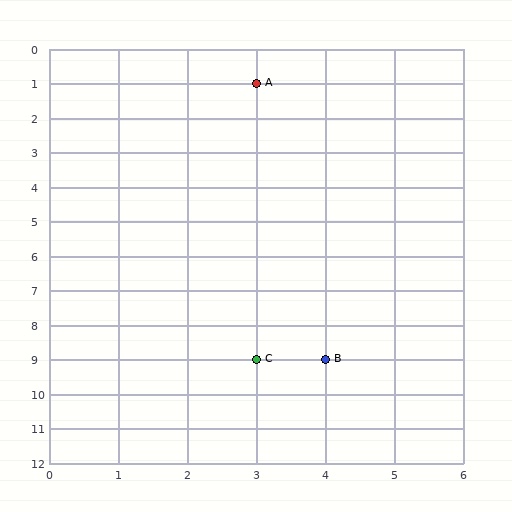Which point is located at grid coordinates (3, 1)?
Point A is at (3, 1).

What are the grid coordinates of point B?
Point B is at grid coordinates (4, 9).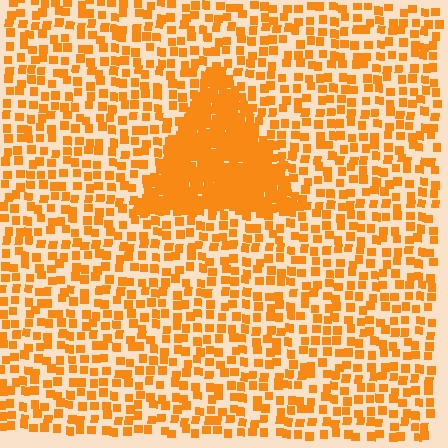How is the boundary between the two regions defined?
The boundary is defined by a change in element density (approximately 2.9x ratio). All elements are the same color, size, and shape.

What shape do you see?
I see a triangle.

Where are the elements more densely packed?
The elements are more densely packed inside the triangle boundary.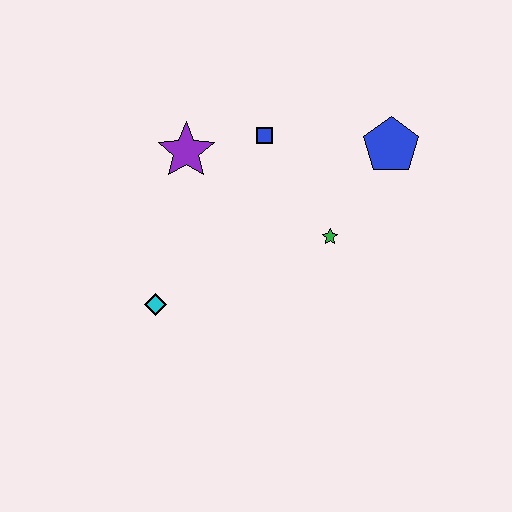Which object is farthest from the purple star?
The blue pentagon is farthest from the purple star.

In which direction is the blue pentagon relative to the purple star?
The blue pentagon is to the right of the purple star.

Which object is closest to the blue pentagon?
The green star is closest to the blue pentagon.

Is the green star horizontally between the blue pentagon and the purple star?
Yes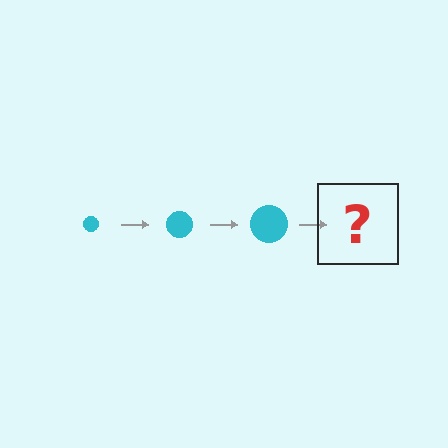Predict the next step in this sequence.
The next step is a cyan circle, larger than the previous one.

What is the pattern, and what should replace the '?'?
The pattern is that the circle gets progressively larger each step. The '?' should be a cyan circle, larger than the previous one.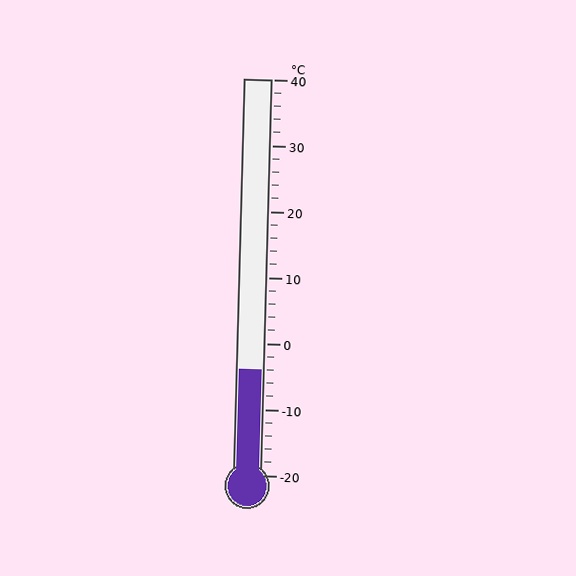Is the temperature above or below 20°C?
The temperature is below 20°C.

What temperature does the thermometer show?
The thermometer shows approximately -4°C.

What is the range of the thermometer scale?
The thermometer scale ranges from -20°C to 40°C.